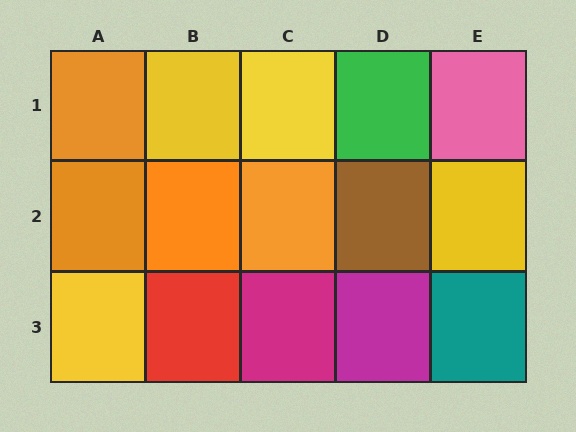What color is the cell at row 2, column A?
Orange.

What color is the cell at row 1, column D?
Green.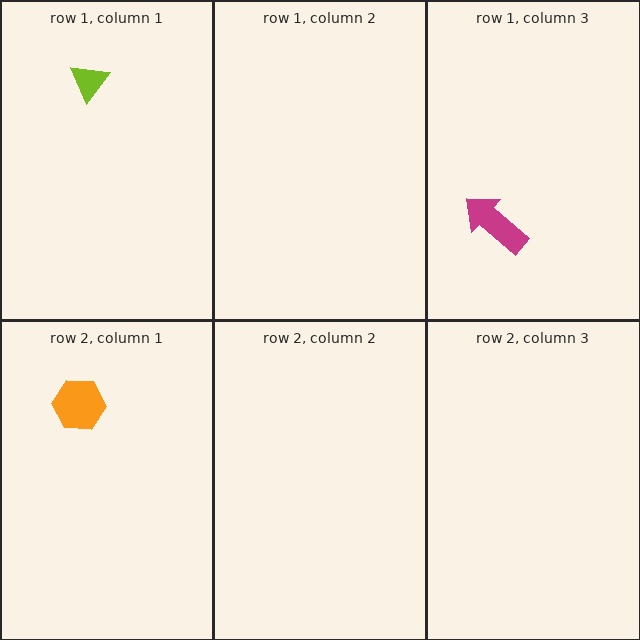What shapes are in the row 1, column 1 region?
The lime triangle.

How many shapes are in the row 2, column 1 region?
1.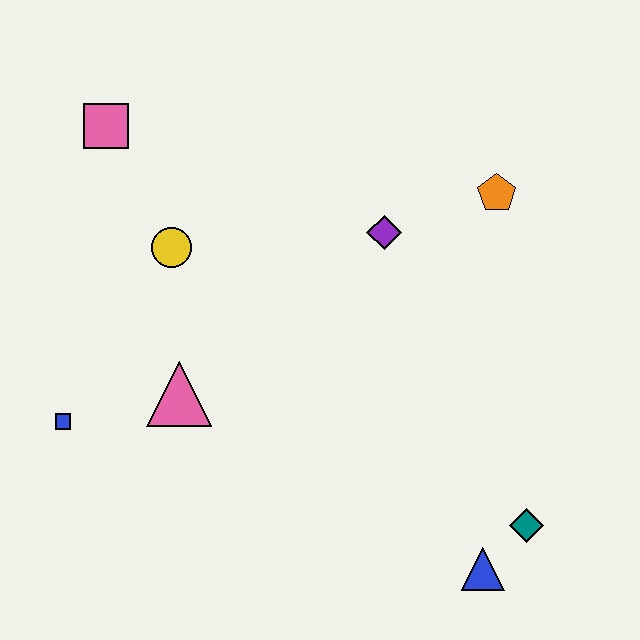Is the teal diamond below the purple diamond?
Yes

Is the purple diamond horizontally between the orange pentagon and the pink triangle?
Yes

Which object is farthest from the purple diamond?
The blue square is farthest from the purple diamond.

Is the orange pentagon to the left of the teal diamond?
Yes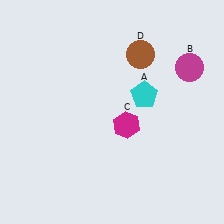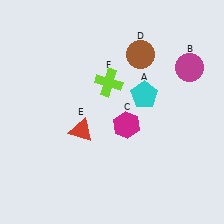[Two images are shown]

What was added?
A red triangle (E), a lime cross (F) were added in Image 2.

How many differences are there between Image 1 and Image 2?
There are 2 differences between the two images.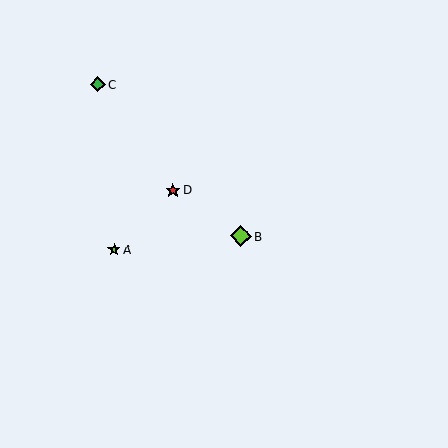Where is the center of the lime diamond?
The center of the lime diamond is at (241, 236).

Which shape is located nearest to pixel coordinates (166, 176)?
The red star (labeled D) at (173, 190) is nearest to that location.